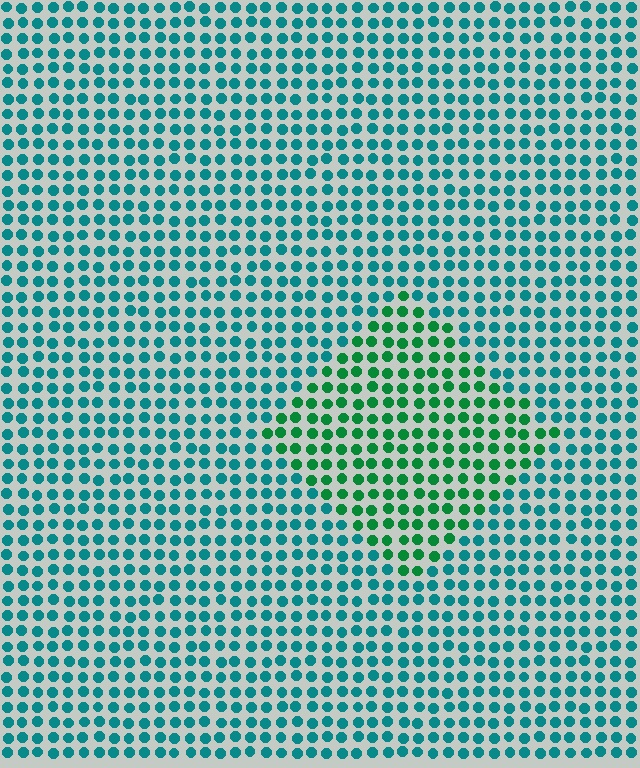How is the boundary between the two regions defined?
The boundary is defined purely by a slight shift in hue (about 38 degrees). Spacing, size, and orientation are identical on both sides.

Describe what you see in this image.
The image is filled with small teal elements in a uniform arrangement. A diamond-shaped region is visible where the elements are tinted to a slightly different hue, forming a subtle color boundary.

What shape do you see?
I see a diamond.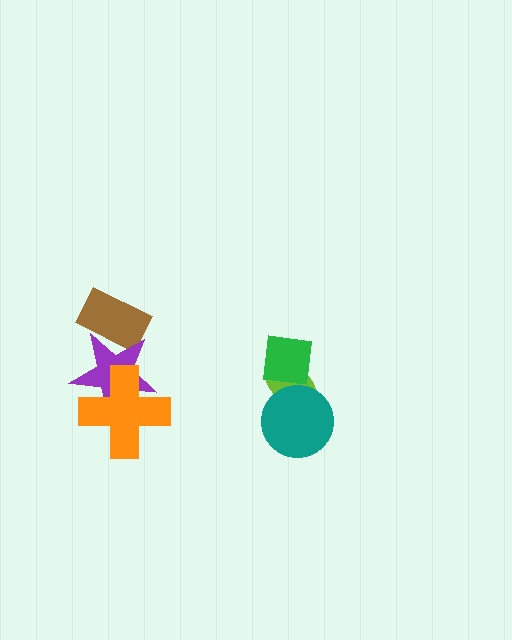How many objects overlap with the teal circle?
1 object overlaps with the teal circle.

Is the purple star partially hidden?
Yes, it is partially covered by another shape.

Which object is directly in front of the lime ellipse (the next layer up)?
The teal circle is directly in front of the lime ellipse.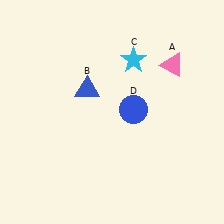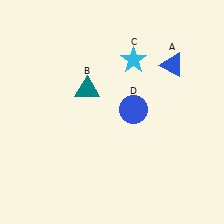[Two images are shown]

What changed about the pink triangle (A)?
In Image 1, A is pink. In Image 2, it changed to blue.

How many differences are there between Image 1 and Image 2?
There are 2 differences between the two images.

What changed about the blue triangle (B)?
In Image 1, B is blue. In Image 2, it changed to teal.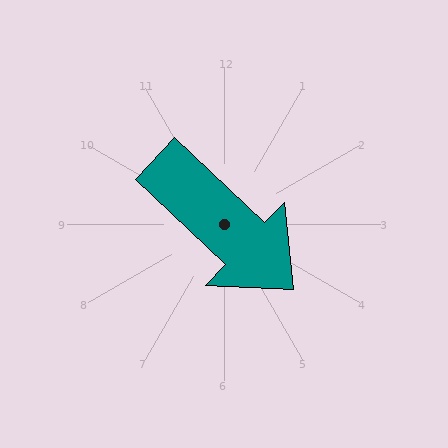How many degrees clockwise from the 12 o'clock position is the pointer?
Approximately 134 degrees.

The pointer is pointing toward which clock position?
Roughly 4 o'clock.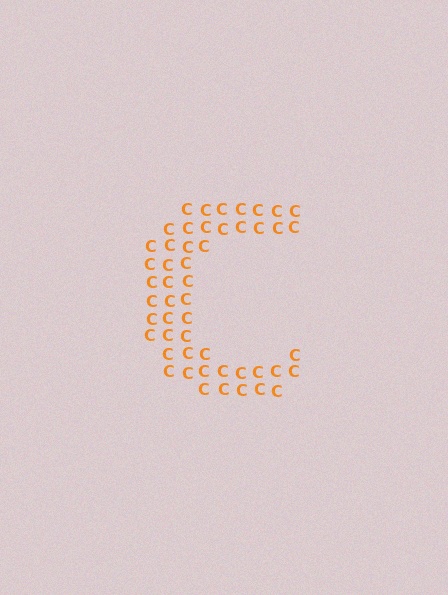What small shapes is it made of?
It is made of small letter C's.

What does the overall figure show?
The overall figure shows the letter C.